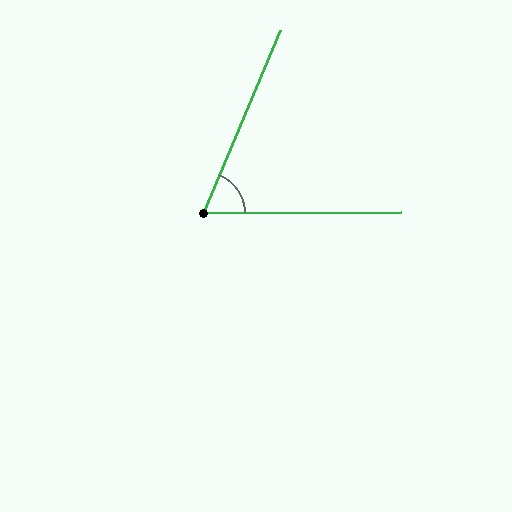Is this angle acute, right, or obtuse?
It is acute.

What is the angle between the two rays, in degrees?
Approximately 67 degrees.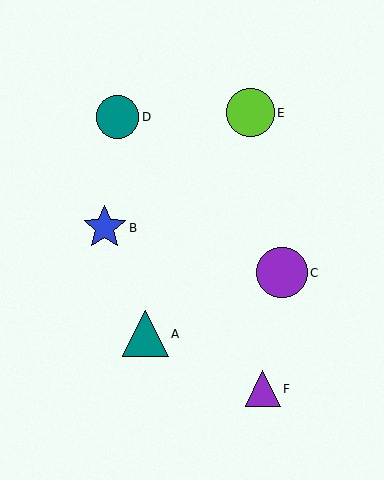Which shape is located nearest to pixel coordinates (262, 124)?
The lime circle (labeled E) at (250, 113) is nearest to that location.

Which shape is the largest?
The purple circle (labeled C) is the largest.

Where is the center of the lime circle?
The center of the lime circle is at (250, 113).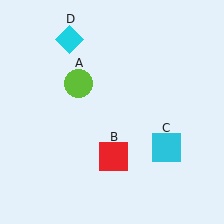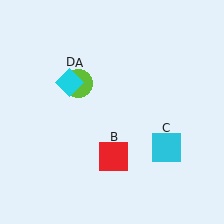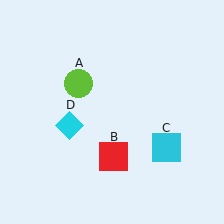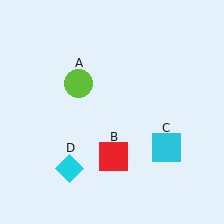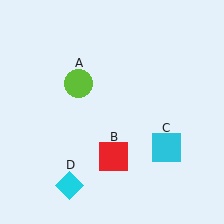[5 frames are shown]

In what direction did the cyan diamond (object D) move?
The cyan diamond (object D) moved down.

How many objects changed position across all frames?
1 object changed position: cyan diamond (object D).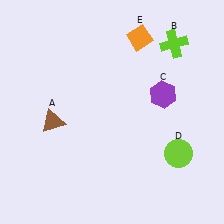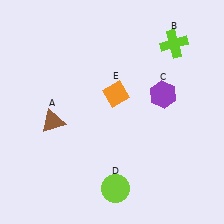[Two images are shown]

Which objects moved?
The objects that moved are: the lime circle (D), the orange diamond (E).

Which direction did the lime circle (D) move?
The lime circle (D) moved left.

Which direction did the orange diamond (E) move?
The orange diamond (E) moved down.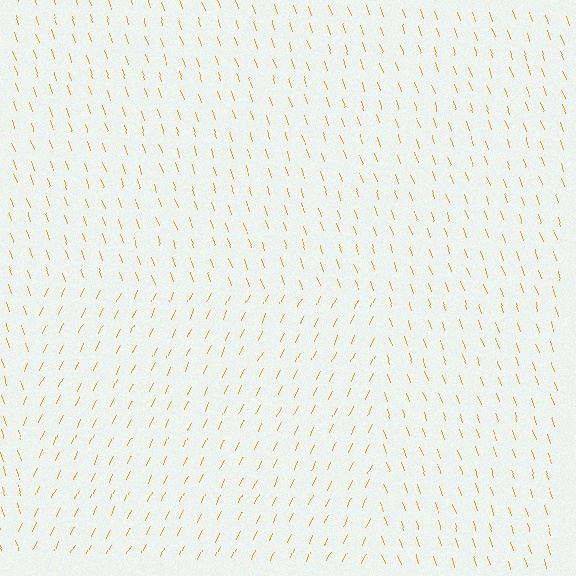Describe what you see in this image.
The image is filled with small orange line segments. A rectangle region in the image has lines oriented differently from the surrounding lines, creating a visible texture boundary.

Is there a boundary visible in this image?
Yes, there is a texture boundary formed by a change in line orientation.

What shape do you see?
I see a rectangle.